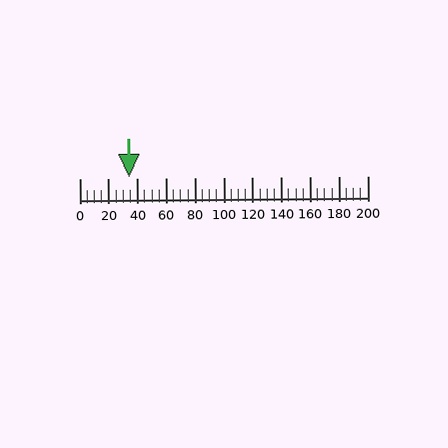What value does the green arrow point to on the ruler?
The green arrow points to approximately 35.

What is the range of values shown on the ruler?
The ruler shows values from 0 to 200.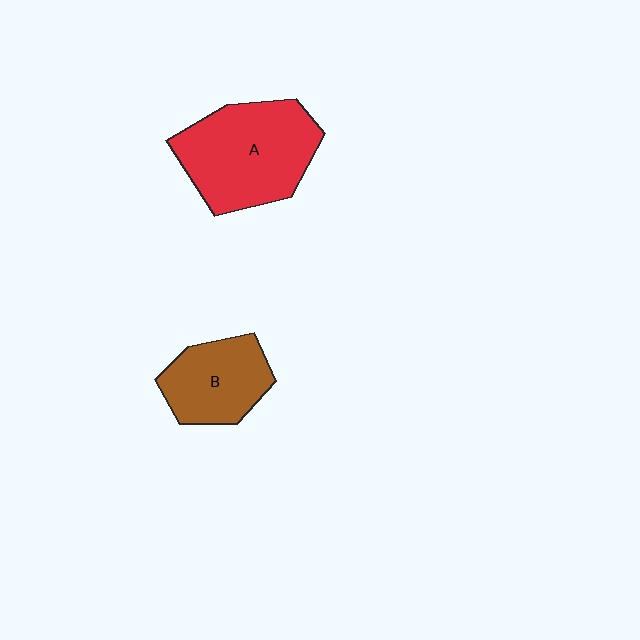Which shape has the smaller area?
Shape B (brown).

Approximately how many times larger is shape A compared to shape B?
Approximately 1.6 times.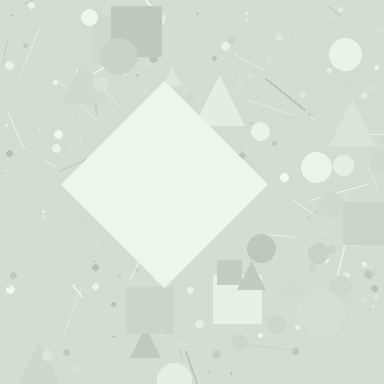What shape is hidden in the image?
A diamond is hidden in the image.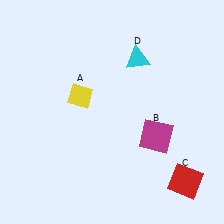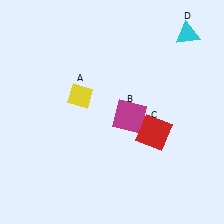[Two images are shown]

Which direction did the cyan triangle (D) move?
The cyan triangle (D) moved right.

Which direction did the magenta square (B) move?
The magenta square (B) moved left.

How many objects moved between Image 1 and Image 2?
3 objects moved between the two images.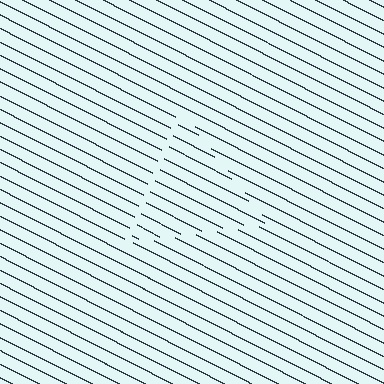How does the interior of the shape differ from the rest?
The interior of the shape contains the same grating, shifted by half a period — the contour is defined by the phase discontinuity where line-ends from the inner and outer gratings abut.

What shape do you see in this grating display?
An illusory triangle. The interior of the shape contains the same grating, shifted by half a period — the contour is defined by the phase discontinuity where line-ends from the inner and outer gratings abut.